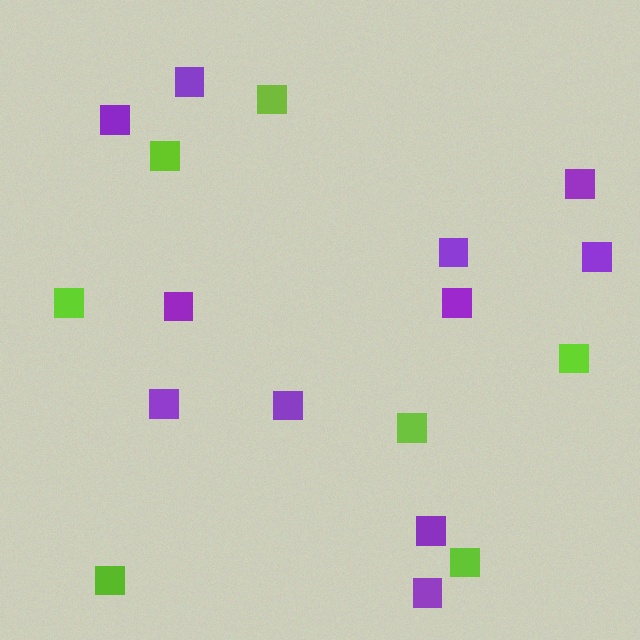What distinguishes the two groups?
There are 2 groups: one group of purple squares (11) and one group of lime squares (7).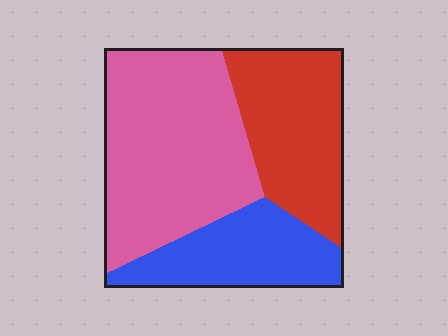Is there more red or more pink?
Pink.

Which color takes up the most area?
Pink, at roughly 45%.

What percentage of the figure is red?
Red covers 30% of the figure.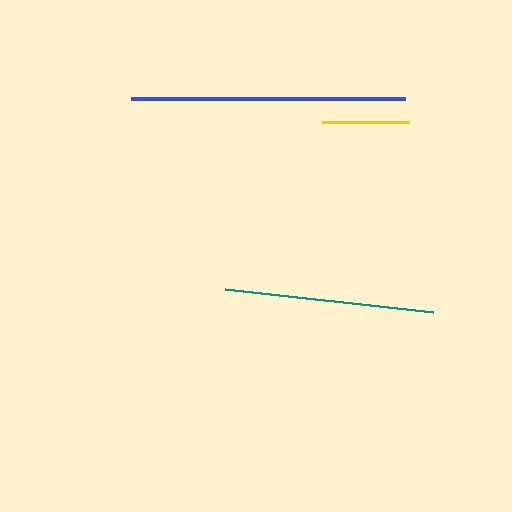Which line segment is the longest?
The blue line is the longest at approximately 275 pixels.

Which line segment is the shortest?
The yellow line is the shortest at approximately 86 pixels.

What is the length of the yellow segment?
The yellow segment is approximately 86 pixels long.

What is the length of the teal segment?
The teal segment is approximately 210 pixels long.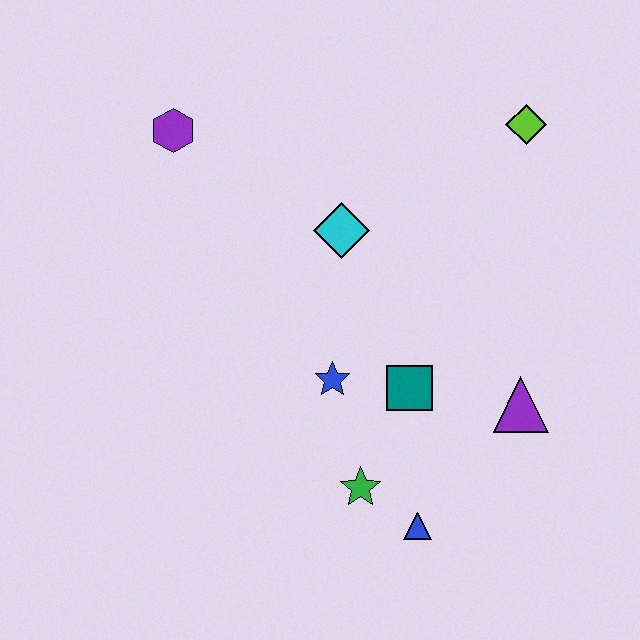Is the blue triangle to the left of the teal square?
No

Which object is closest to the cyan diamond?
The blue star is closest to the cyan diamond.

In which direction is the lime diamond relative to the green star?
The lime diamond is above the green star.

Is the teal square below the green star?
No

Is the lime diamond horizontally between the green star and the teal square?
No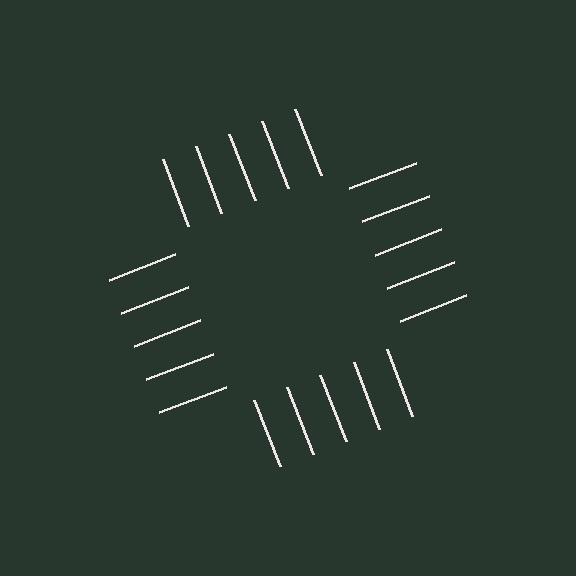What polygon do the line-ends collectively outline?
An illusory square — the line segments terminate on its edges but no continuous stroke is drawn.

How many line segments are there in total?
20 — 5 along each of the 4 edges.